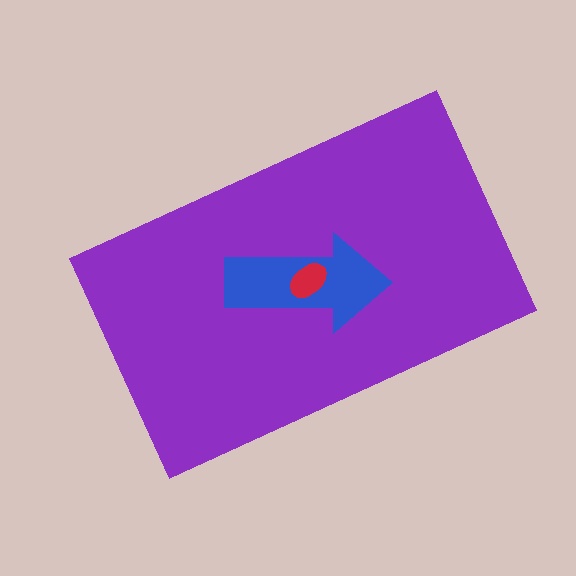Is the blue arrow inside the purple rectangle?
Yes.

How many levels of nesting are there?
3.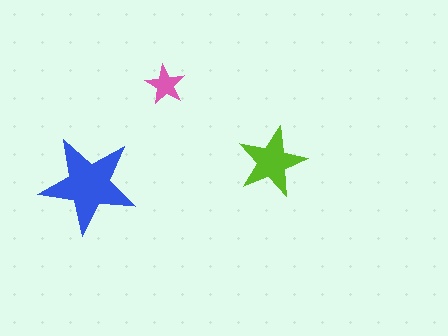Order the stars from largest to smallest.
the blue one, the lime one, the pink one.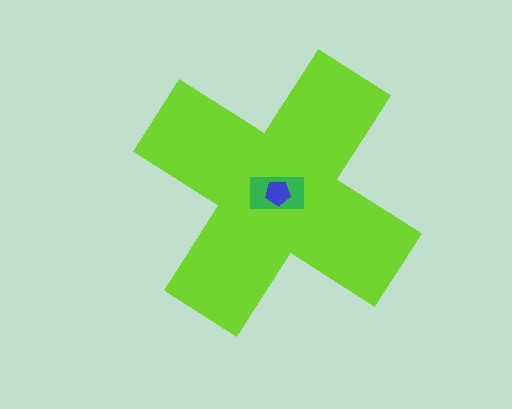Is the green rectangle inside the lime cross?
Yes.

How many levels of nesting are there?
3.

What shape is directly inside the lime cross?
The green rectangle.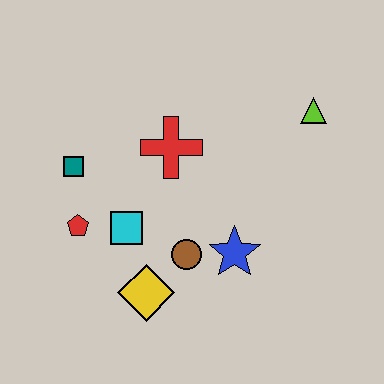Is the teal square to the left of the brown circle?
Yes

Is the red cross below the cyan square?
No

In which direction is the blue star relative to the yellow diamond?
The blue star is to the right of the yellow diamond.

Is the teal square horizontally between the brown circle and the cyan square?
No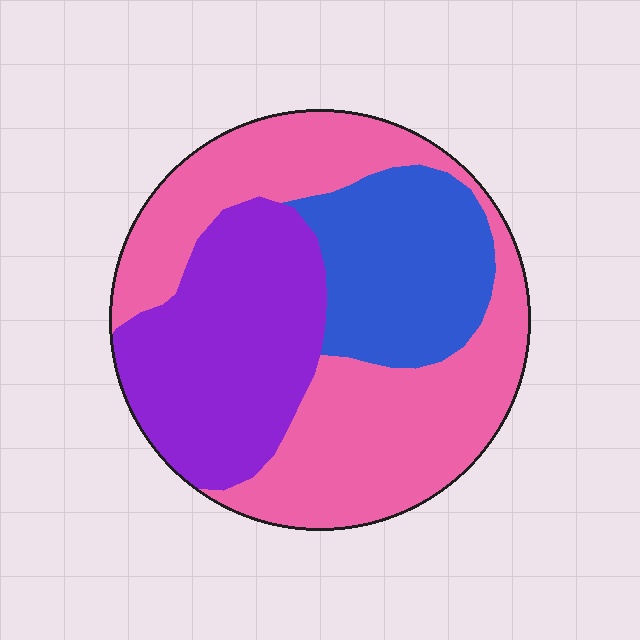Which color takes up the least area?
Blue, at roughly 20%.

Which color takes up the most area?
Pink, at roughly 50%.